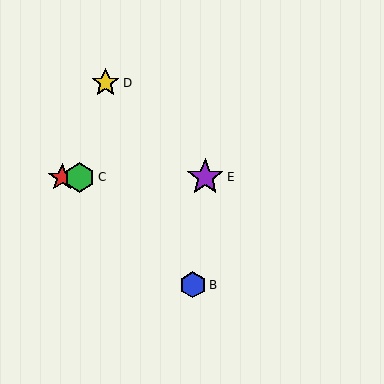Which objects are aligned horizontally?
Objects A, C, E are aligned horizontally.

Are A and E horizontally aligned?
Yes, both are at y≈177.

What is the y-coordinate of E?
Object E is at y≈177.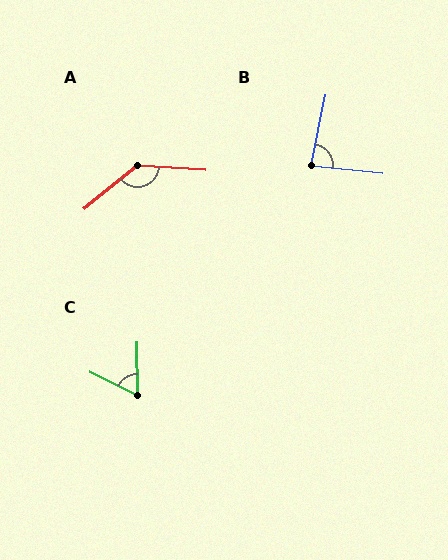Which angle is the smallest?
C, at approximately 63 degrees.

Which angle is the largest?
A, at approximately 137 degrees.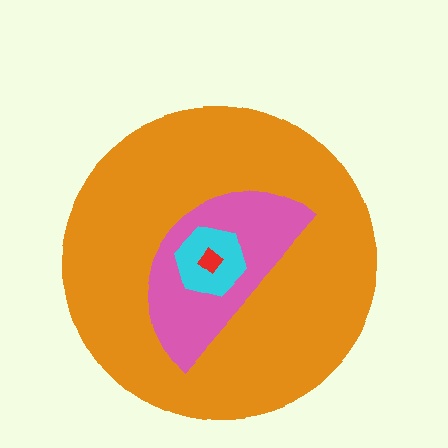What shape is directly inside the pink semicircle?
The cyan hexagon.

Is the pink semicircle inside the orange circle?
Yes.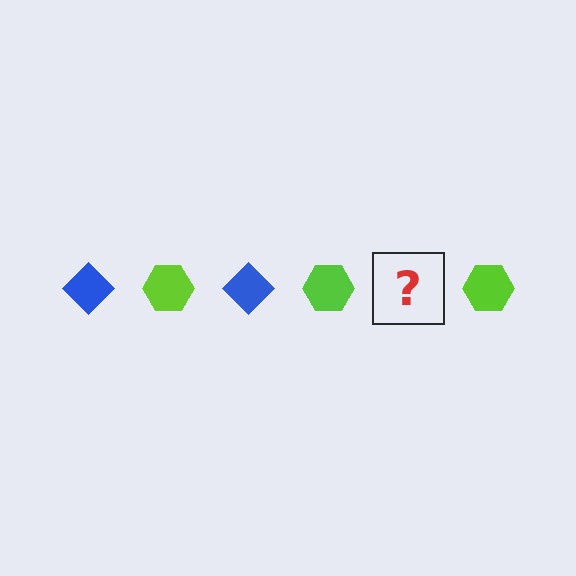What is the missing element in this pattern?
The missing element is a blue diamond.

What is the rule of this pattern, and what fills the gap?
The rule is that the pattern alternates between blue diamond and lime hexagon. The gap should be filled with a blue diamond.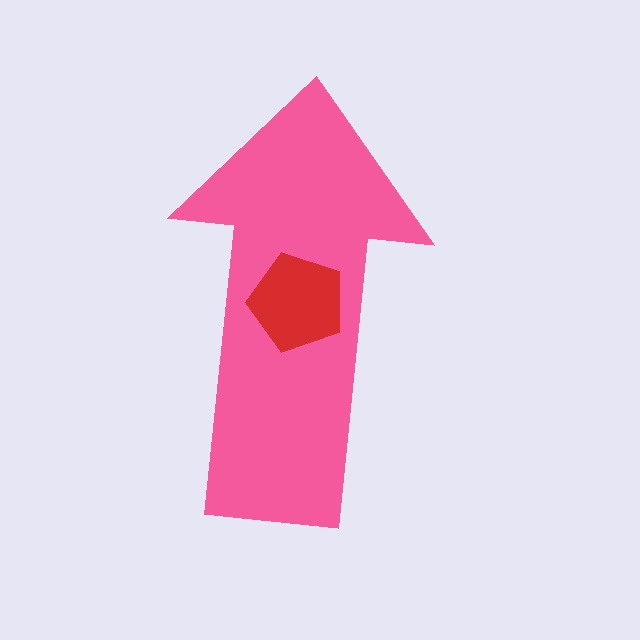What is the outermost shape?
The pink arrow.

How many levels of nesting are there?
2.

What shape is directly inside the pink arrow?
The red pentagon.